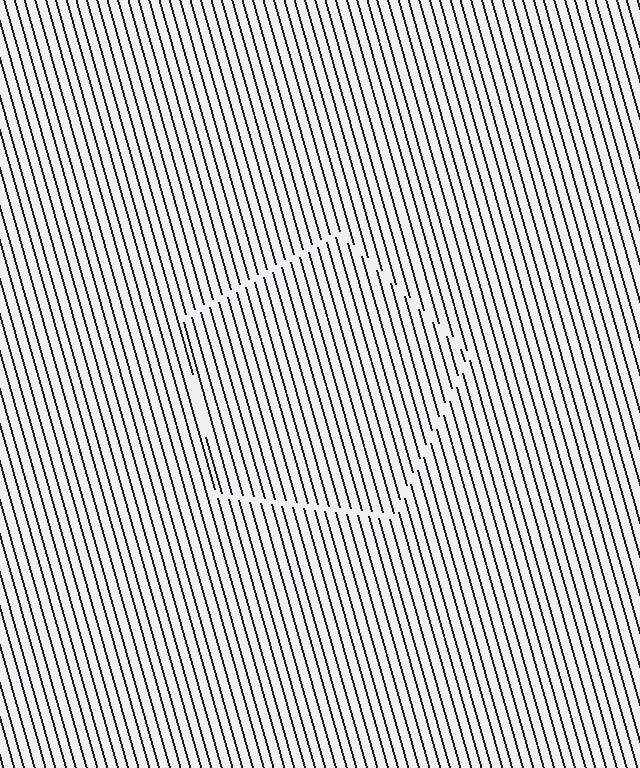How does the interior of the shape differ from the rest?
The interior of the shape contains the same grating, shifted by half a period — the contour is defined by the phase discontinuity where line-ends from the inner and outer gratings abut.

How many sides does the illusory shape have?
5 sides — the line-ends trace a pentagon.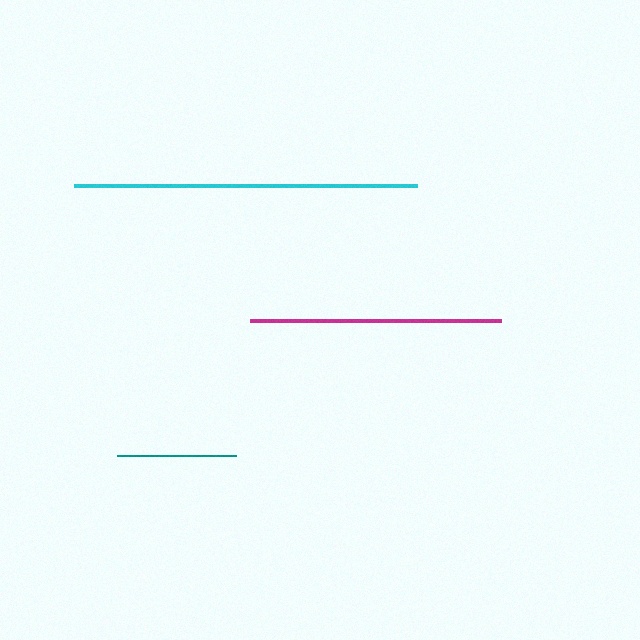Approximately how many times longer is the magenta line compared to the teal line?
The magenta line is approximately 2.1 times the length of the teal line.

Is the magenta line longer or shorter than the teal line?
The magenta line is longer than the teal line.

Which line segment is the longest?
The cyan line is the longest at approximately 343 pixels.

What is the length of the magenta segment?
The magenta segment is approximately 251 pixels long.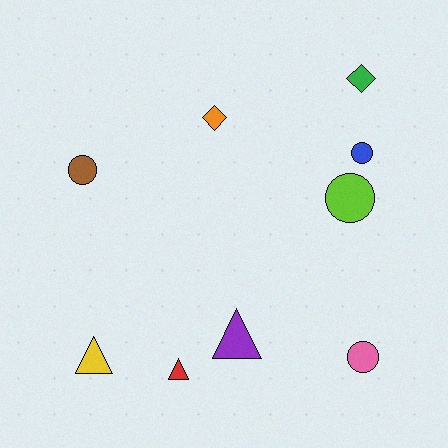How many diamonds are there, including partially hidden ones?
There are 2 diamonds.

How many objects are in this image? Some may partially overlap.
There are 9 objects.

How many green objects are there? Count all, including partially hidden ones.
There is 1 green object.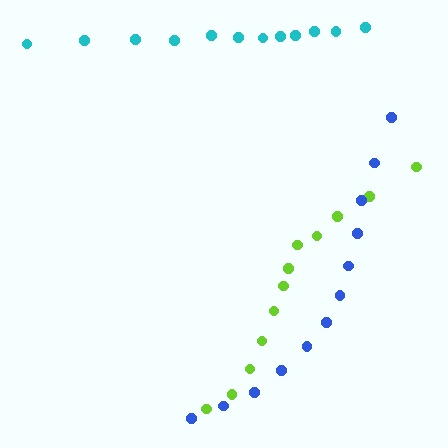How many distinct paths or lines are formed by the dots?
There are 3 distinct paths.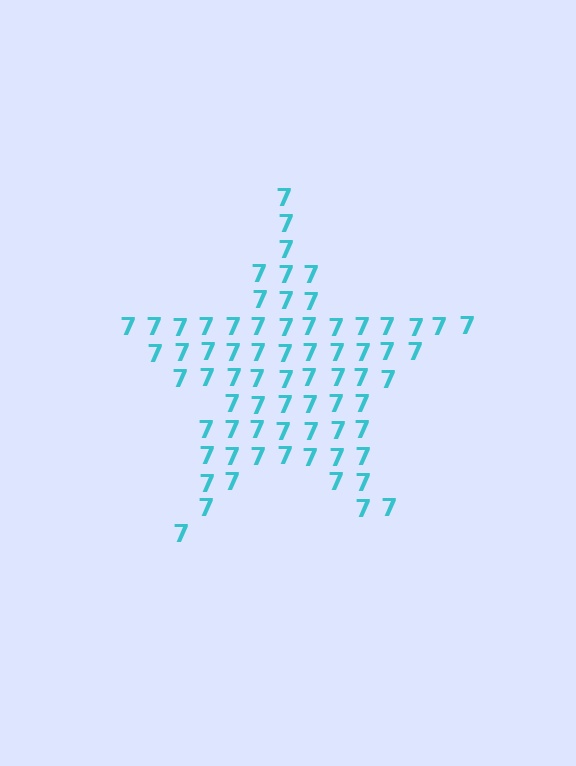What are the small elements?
The small elements are digit 7's.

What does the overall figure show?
The overall figure shows a star.